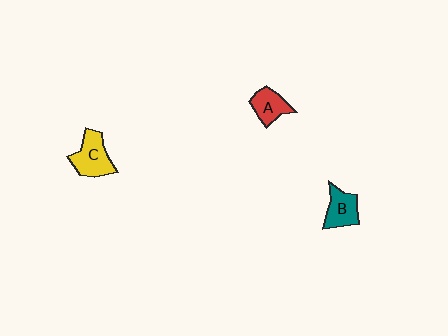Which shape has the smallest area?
Shape A (red).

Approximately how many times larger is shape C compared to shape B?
Approximately 1.2 times.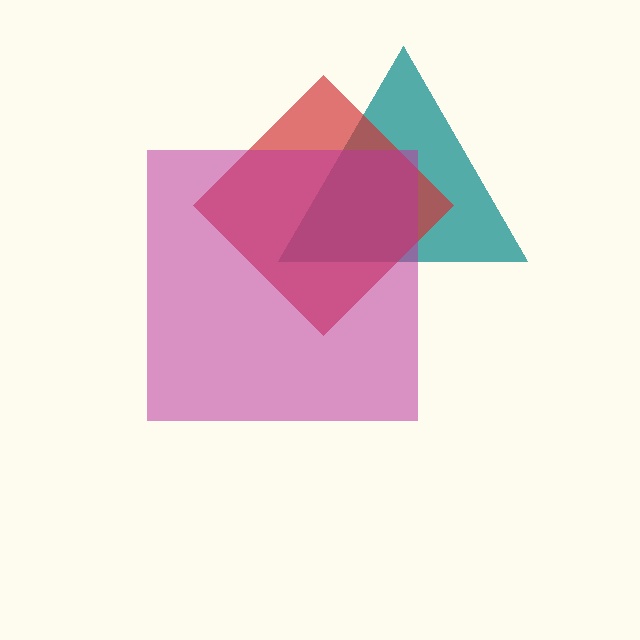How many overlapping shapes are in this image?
There are 3 overlapping shapes in the image.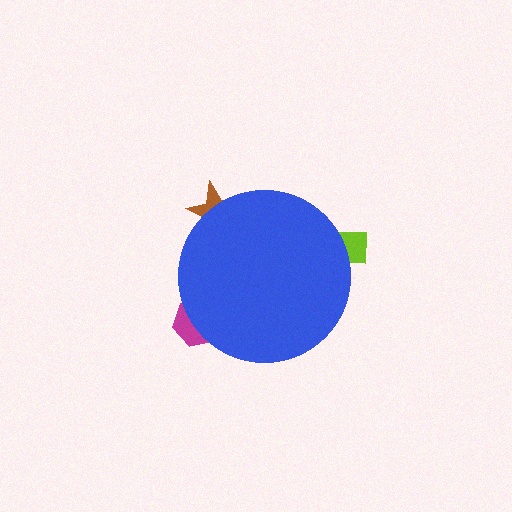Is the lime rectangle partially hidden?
Yes, the lime rectangle is partially hidden behind the blue circle.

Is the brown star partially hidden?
Yes, the brown star is partially hidden behind the blue circle.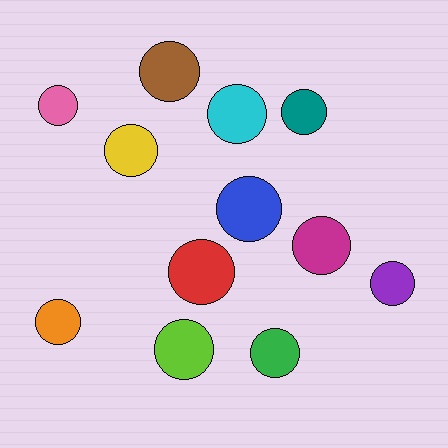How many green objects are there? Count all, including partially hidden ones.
There is 1 green object.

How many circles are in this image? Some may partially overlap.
There are 12 circles.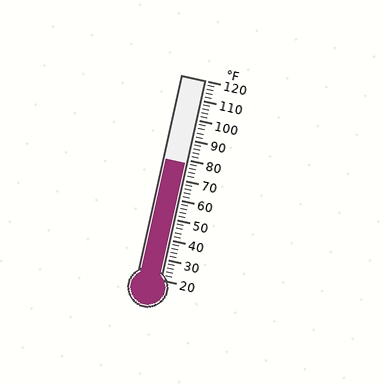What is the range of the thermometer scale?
The thermometer scale ranges from 20°F to 120°F.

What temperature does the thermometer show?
The thermometer shows approximately 78°F.